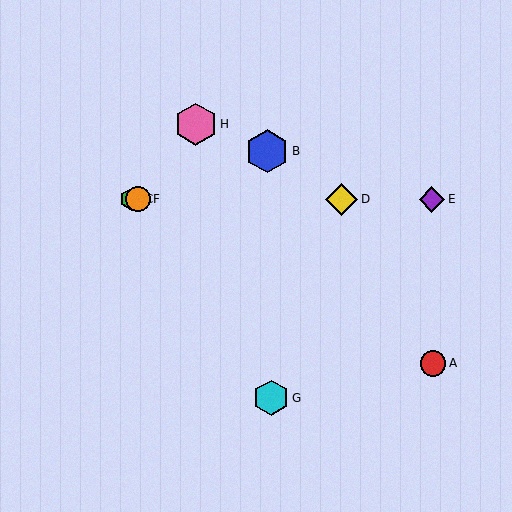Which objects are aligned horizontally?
Objects C, D, E, F are aligned horizontally.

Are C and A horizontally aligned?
No, C is at y≈199 and A is at y≈363.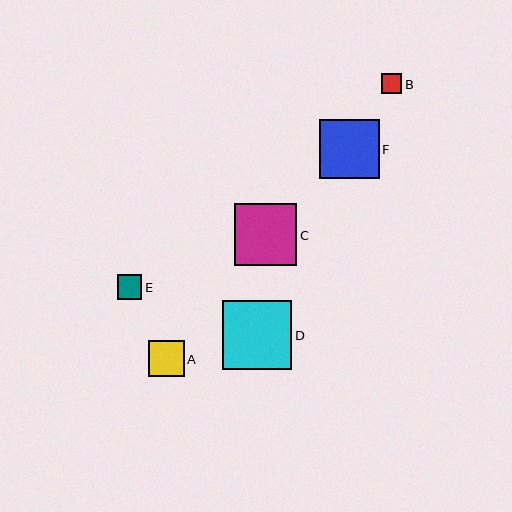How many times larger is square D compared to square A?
Square D is approximately 1.9 times the size of square A.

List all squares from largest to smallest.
From largest to smallest: D, C, F, A, E, B.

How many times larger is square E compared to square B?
Square E is approximately 1.2 times the size of square B.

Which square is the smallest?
Square B is the smallest with a size of approximately 21 pixels.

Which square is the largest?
Square D is the largest with a size of approximately 69 pixels.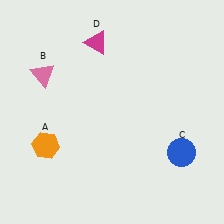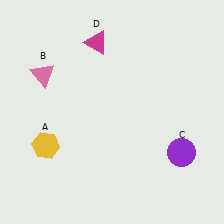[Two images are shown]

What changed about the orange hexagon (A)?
In Image 1, A is orange. In Image 2, it changed to yellow.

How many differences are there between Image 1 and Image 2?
There are 2 differences between the two images.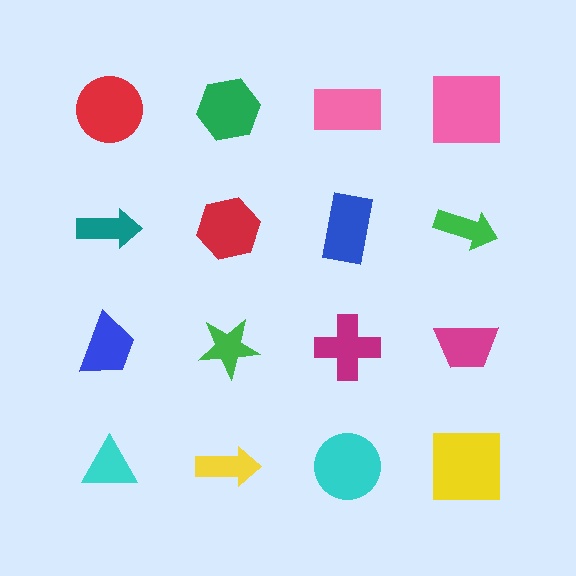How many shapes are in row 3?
4 shapes.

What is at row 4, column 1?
A cyan triangle.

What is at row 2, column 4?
A green arrow.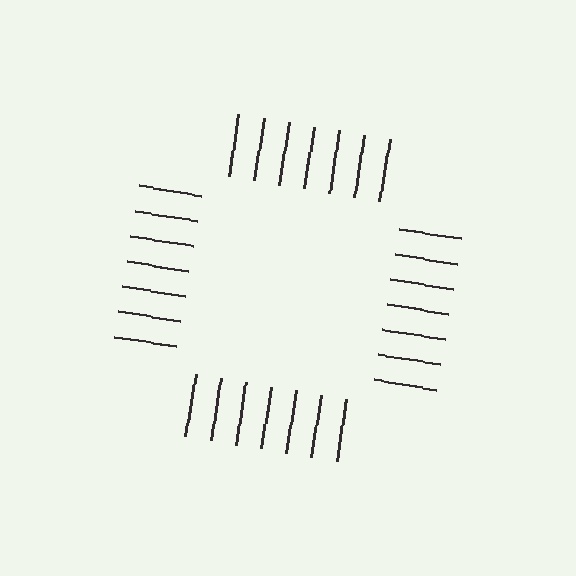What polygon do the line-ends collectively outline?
An illusory square — the line segments terminate on its edges but no continuous stroke is drawn.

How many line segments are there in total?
28 — 7 along each of the 4 edges.